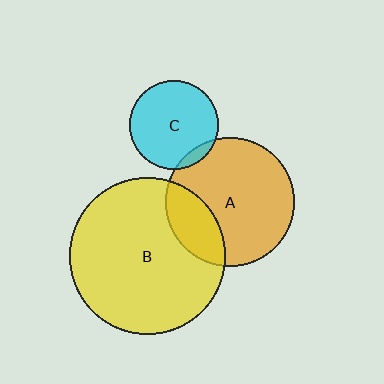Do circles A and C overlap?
Yes.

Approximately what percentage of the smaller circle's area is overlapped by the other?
Approximately 5%.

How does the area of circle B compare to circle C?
Approximately 3.1 times.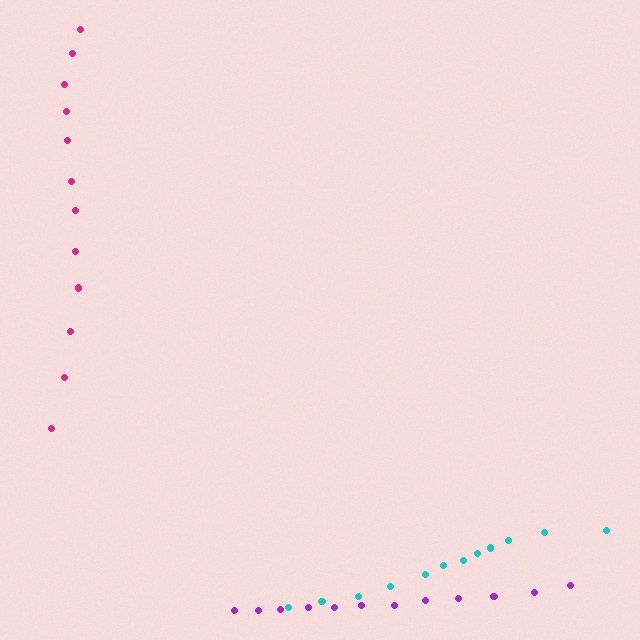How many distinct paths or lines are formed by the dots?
There are 3 distinct paths.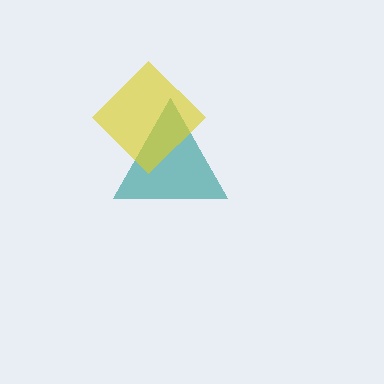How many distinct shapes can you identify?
There are 2 distinct shapes: a teal triangle, a yellow diamond.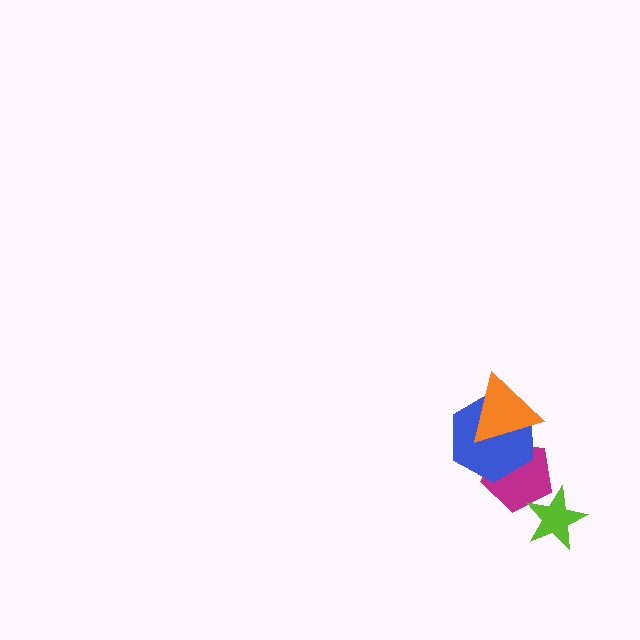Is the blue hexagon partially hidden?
Yes, it is partially covered by another shape.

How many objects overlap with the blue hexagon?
2 objects overlap with the blue hexagon.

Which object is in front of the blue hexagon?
The orange triangle is in front of the blue hexagon.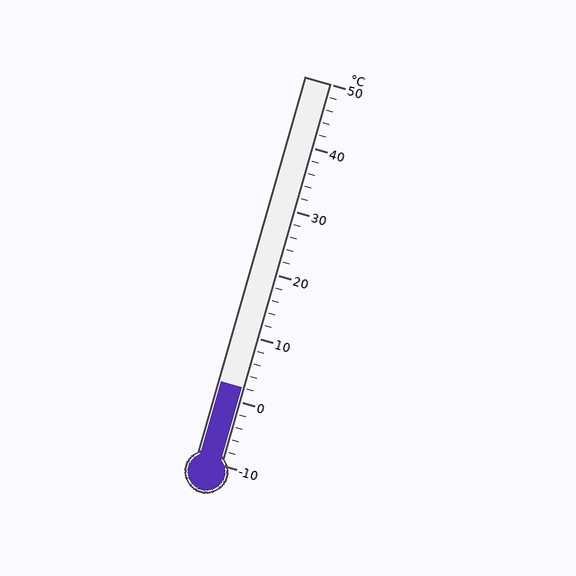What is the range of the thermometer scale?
The thermometer scale ranges from -10°C to 50°C.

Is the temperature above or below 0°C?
The temperature is above 0°C.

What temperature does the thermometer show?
The thermometer shows approximately 2°C.